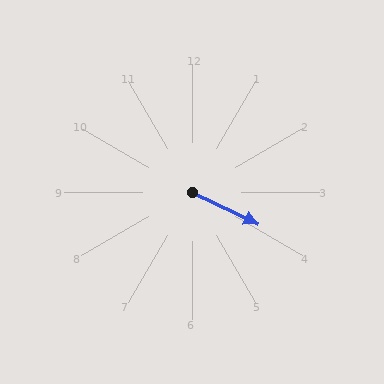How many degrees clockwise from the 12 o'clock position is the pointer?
Approximately 116 degrees.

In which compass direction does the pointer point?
Southeast.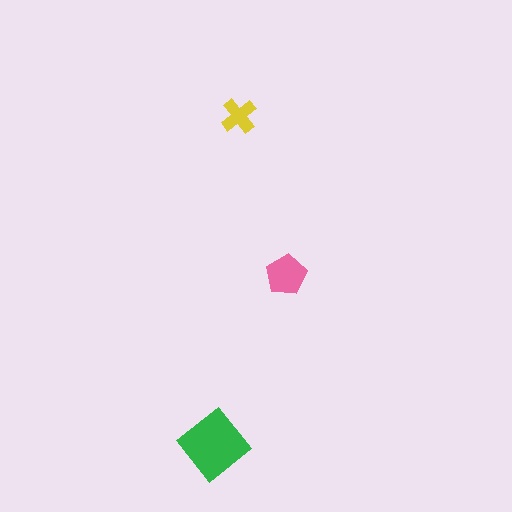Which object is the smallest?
The yellow cross.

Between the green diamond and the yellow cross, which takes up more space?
The green diamond.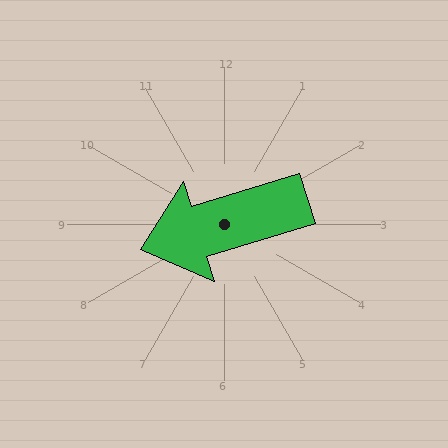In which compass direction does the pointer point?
West.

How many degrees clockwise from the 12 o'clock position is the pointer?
Approximately 253 degrees.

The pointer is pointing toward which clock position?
Roughly 8 o'clock.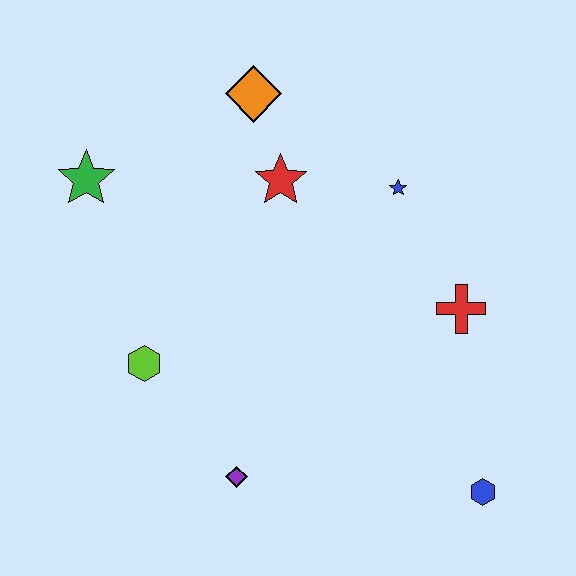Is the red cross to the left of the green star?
No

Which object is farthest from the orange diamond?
The blue hexagon is farthest from the orange diamond.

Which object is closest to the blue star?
The red star is closest to the blue star.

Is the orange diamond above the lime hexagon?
Yes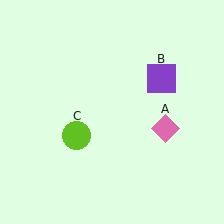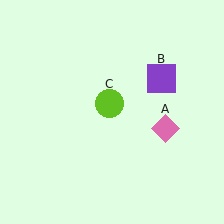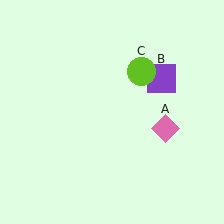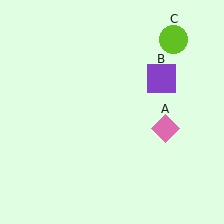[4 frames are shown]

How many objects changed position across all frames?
1 object changed position: lime circle (object C).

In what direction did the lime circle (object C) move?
The lime circle (object C) moved up and to the right.